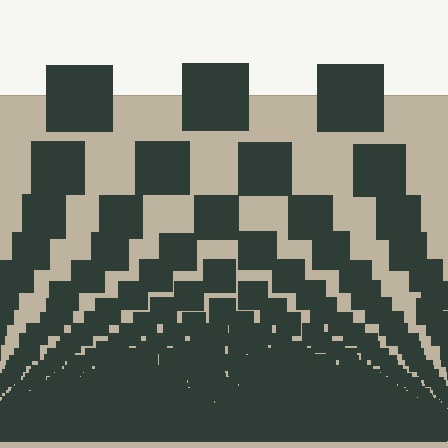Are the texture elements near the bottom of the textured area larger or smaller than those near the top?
Smaller. The gradient is inverted — elements near the bottom are smaller and denser.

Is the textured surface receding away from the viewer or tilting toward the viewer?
The surface appears to tilt toward the viewer. Texture elements get larger and sparser toward the top.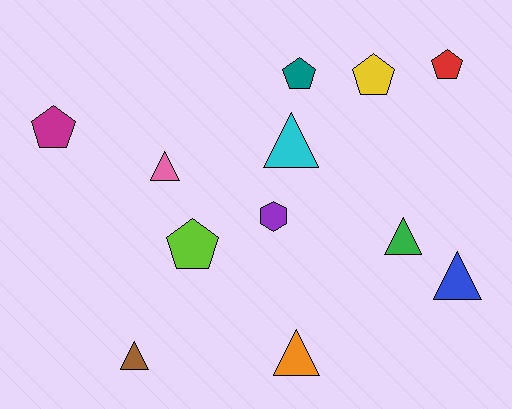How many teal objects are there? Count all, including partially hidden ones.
There is 1 teal object.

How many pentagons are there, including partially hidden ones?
There are 5 pentagons.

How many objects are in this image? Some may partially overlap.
There are 12 objects.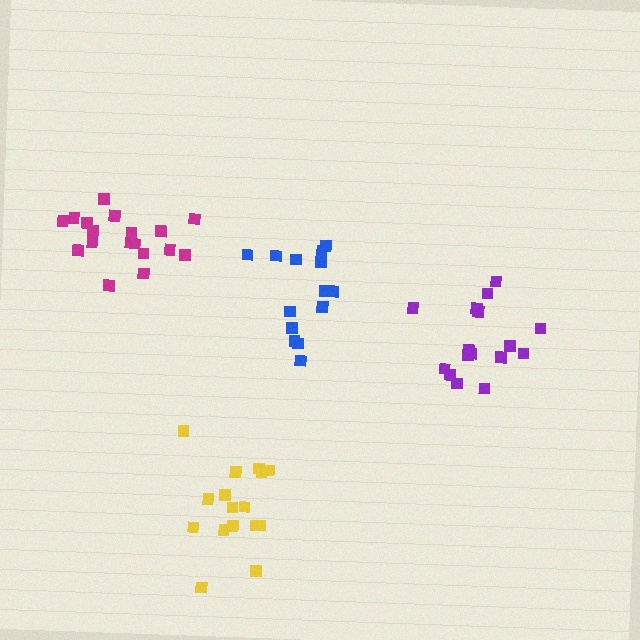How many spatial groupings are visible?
There are 4 spatial groupings.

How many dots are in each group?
Group 1: 16 dots, Group 2: 17 dots, Group 3: 14 dots, Group 4: 18 dots (65 total).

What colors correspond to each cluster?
The clusters are colored: yellow, purple, blue, magenta.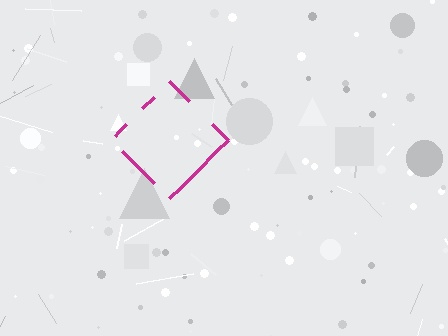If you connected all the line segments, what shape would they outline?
They would outline a diamond.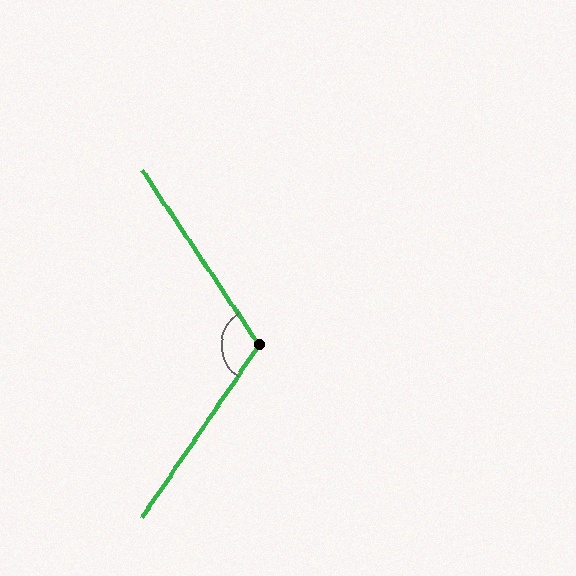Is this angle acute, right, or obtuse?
It is obtuse.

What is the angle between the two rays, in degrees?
Approximately 112 degrees.